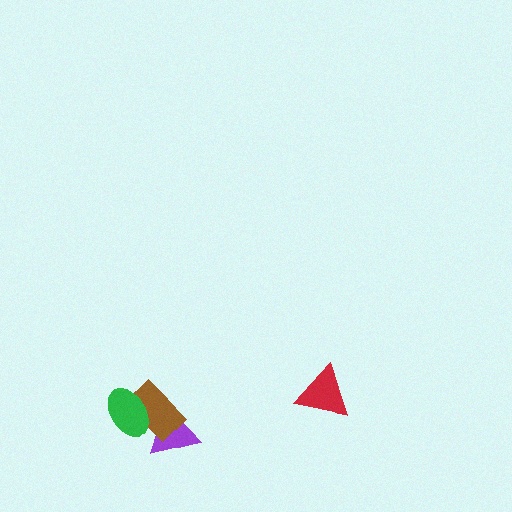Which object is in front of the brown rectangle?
The green ellipse is in front of the brown rectangle.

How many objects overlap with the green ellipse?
2 objects overlap with the green ellipse.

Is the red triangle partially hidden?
No, no other shape covers it.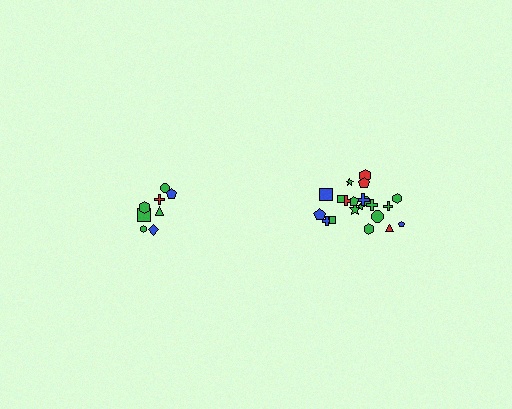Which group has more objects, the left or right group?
The right group.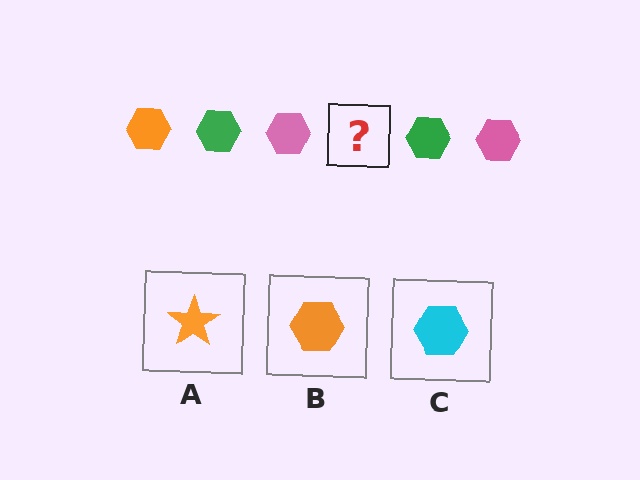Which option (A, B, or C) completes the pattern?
B.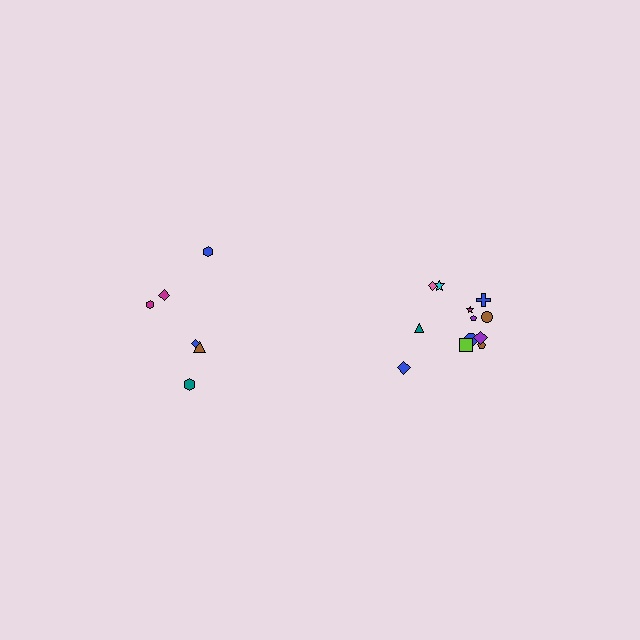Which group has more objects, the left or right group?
The right group.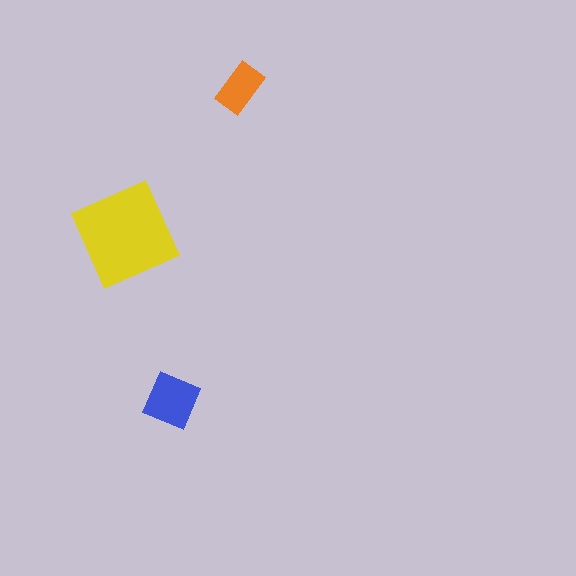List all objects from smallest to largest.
The orange rectangle, the blue diamond, the yellow square.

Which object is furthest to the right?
The orange rectangle is rightmost.